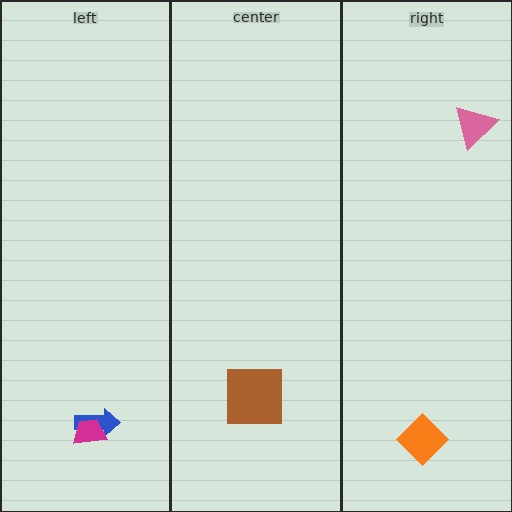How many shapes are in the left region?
2.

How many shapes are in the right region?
2.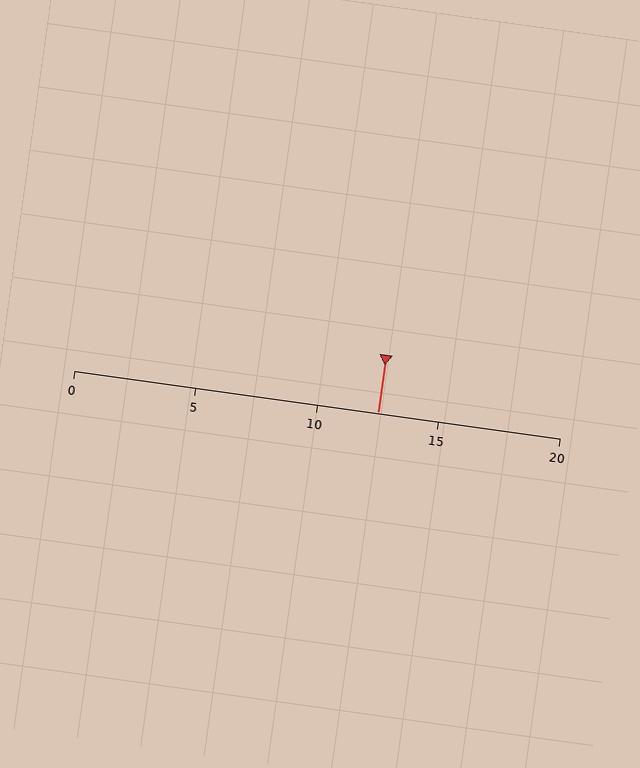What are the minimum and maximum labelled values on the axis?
The axis runs from 0 to 20.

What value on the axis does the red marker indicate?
The marker indicates approximately 12.5.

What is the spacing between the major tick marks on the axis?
The major ticks are spaced 5 apart.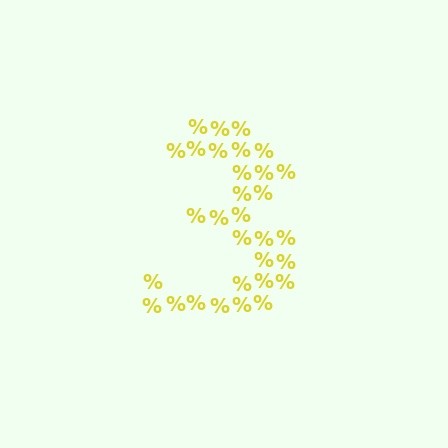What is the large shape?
The large shape is the digit 3.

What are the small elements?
The small elements are percent signs.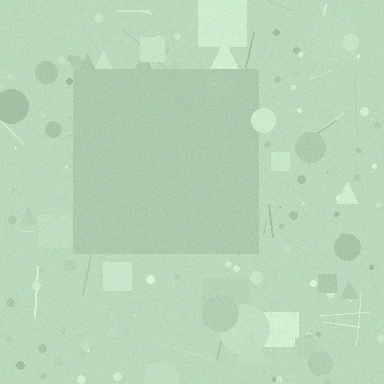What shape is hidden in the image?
A square is hidden in the image.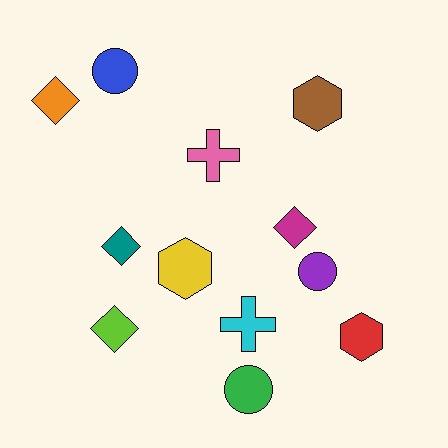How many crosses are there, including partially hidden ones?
There are 2 crosses.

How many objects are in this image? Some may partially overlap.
There are 12 objects.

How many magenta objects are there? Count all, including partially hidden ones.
There is 1 magenta object.